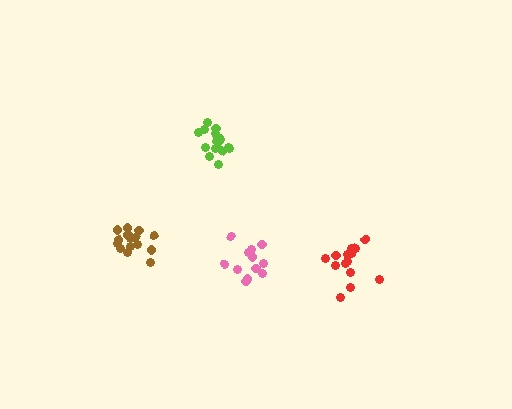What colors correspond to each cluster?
The clusters are colored: red, lime, brown, pink.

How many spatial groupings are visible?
There are 4 spatial groupings.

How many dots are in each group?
Group 1: 14 dots, Group 2: 16 dots, Group 3: 15 dots, Group 4: 12 dots (57 total).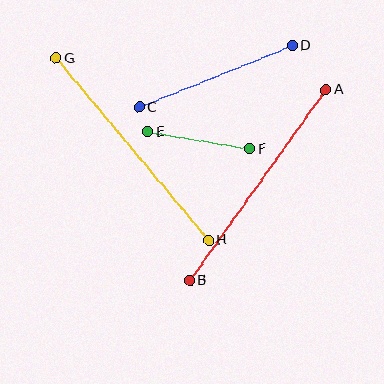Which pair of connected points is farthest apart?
Points G and H are farthest apart.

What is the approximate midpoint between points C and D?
The midpoint is at approximately (216, 76) pixels.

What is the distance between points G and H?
The distance is approximately 238 pixels.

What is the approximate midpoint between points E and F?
The midpoint is at approximately (199, 141) pixels.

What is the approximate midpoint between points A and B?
The midpoint is at approximately (258, 185) pixels.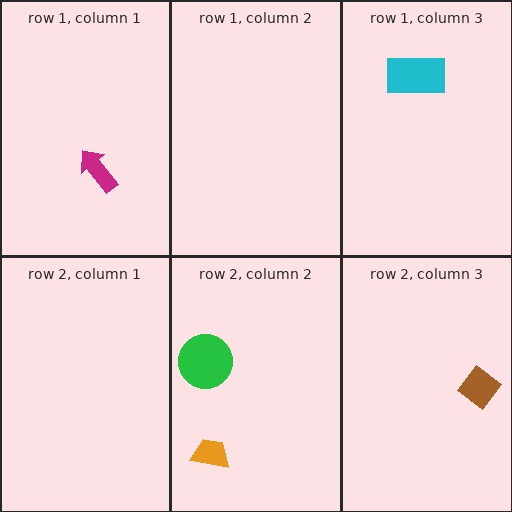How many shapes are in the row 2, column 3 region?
1.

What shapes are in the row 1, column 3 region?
The cyan rectangle.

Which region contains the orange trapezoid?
The row 2, column 2 region.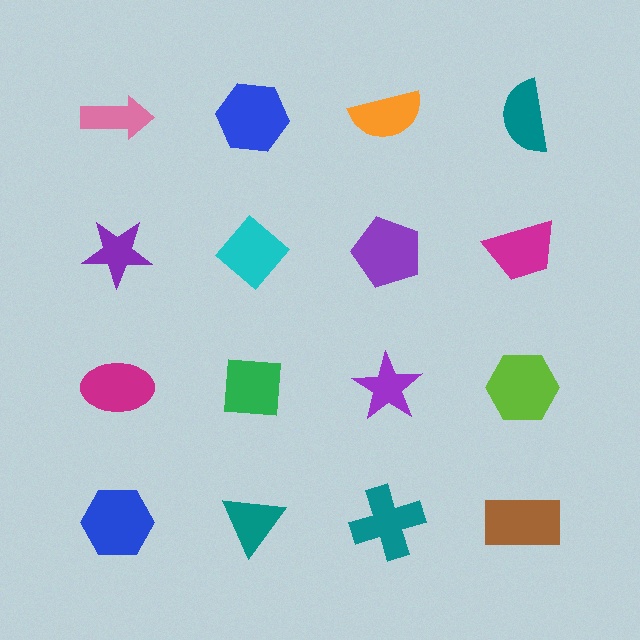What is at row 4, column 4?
A brown rectangle.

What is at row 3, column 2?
A green square.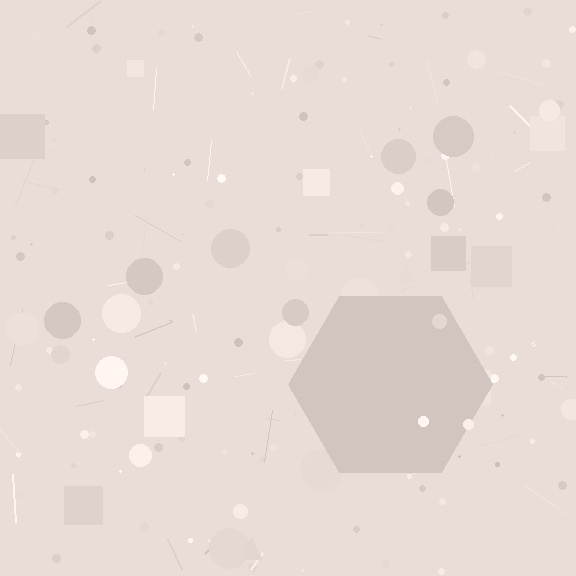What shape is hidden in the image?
A hexagon is hidden in the image.